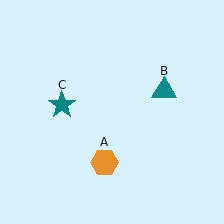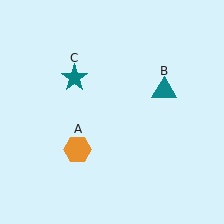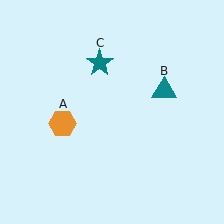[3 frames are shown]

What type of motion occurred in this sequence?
The orange hexagon (object A), teal star (object C) rotated clockwise around the center of the scene.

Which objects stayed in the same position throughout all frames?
Teal triangle (object B) remained stationary.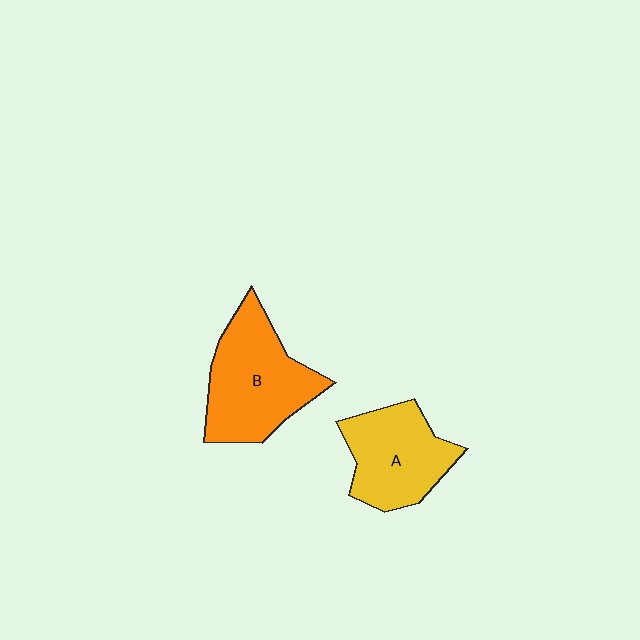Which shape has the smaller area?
Shape A (yellow).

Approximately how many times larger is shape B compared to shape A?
Approximately 1.2 times.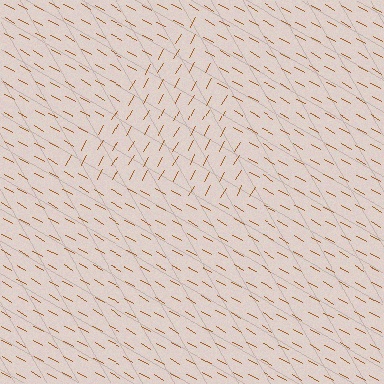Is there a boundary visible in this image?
Yes, there is a texture boundary formed by a change in line orientation.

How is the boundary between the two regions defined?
The boundary is defined purely by a change in line orientation (approximately 90 degrees difference). All lines are the same color and thickness.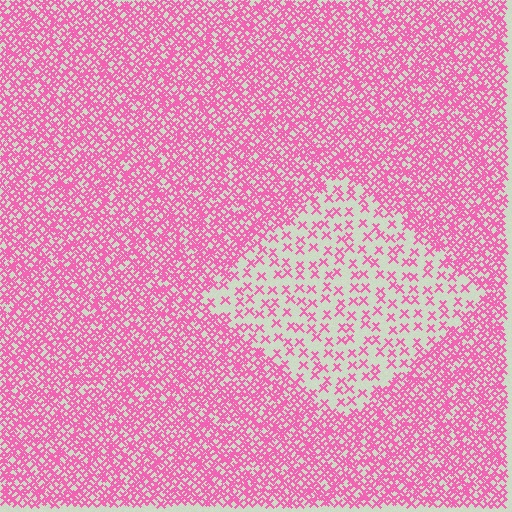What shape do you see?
I see a diamond.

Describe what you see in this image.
The image contains small pink elements arranged at two different densities. A diamond-shaped region is visible where the elements are less densely packed than the surrounding area.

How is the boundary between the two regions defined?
The boundary is defined by a change in element density (approximately 3.0x ratio). All elements are the same color, size, and shape.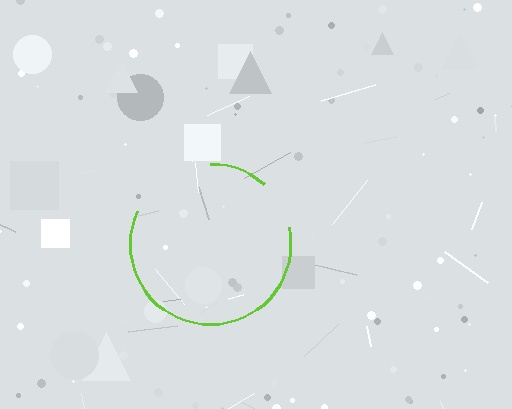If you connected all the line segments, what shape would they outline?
They would outline a circle.